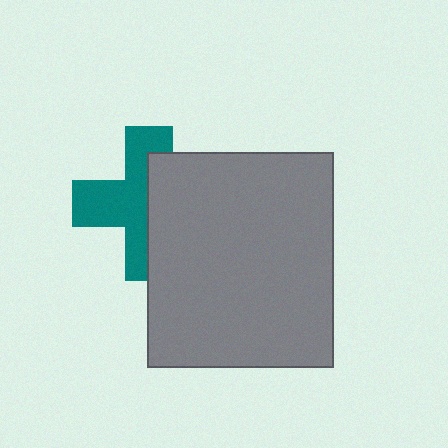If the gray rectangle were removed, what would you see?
You would see the complete teal cross.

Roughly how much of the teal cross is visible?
About half of it is visible (roughly 53%).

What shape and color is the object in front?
The object in front is a gray rectangle.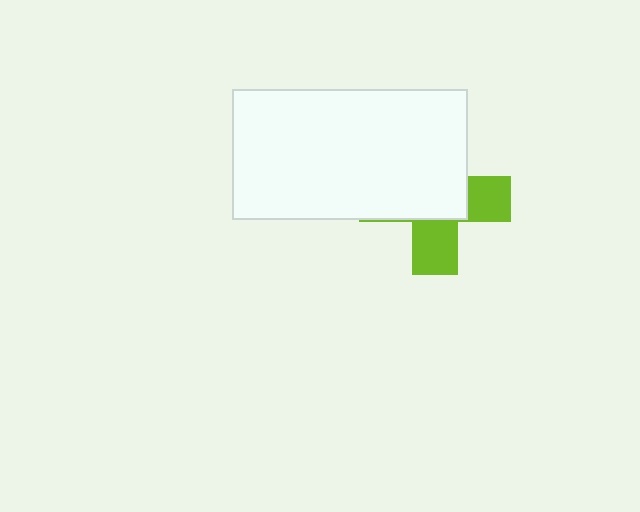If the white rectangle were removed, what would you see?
You would see the complete lime cross.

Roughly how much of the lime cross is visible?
A small part of it is visible (roughly 40%).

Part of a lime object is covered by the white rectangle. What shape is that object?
It is a cross.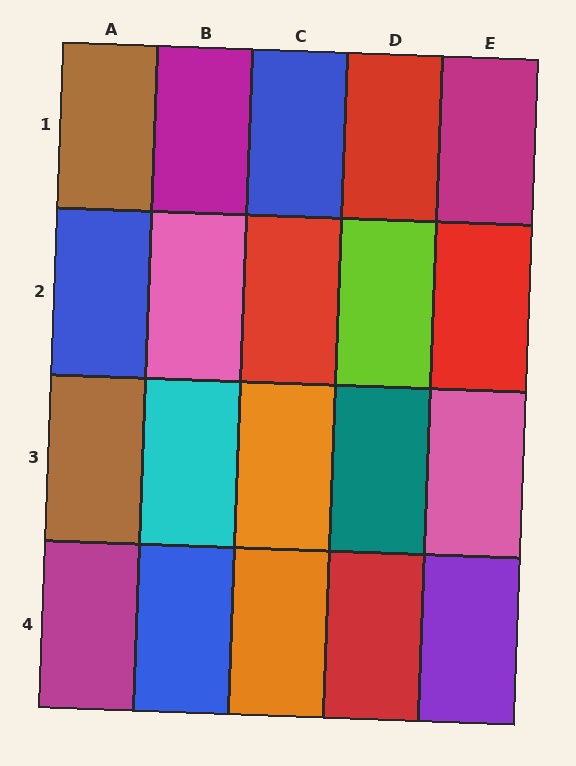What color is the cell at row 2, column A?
Blue.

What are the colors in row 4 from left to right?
Magenta, blue, orange, red, purple.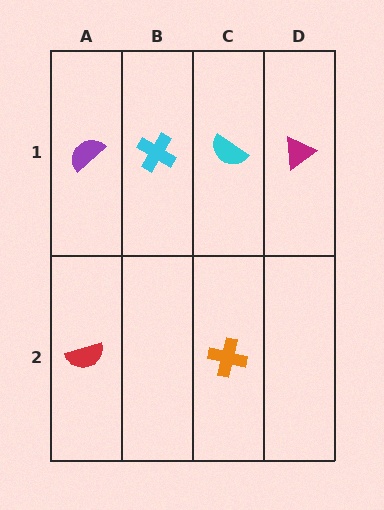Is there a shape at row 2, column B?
No, that cell is empty.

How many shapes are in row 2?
2 shapes.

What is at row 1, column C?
A cyan semicircle.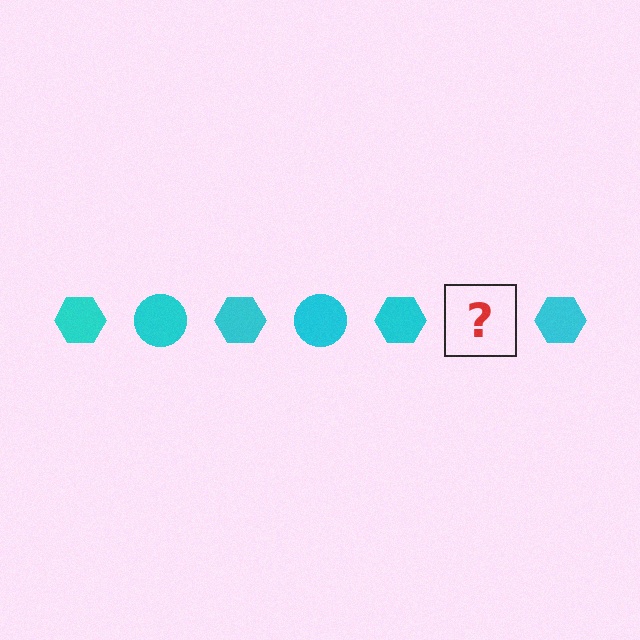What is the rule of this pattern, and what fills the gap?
The rule is that the pattern cycles through hexagon, circle shapes in cyan. The gap should be filled with a cyan circle.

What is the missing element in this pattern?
The missing element is a cyan circle.